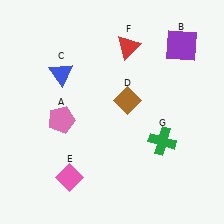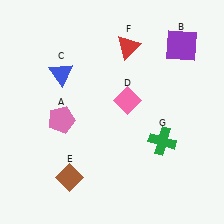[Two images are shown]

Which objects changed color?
D changed from brown to pink. E changed from pink to brown.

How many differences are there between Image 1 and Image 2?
There are 2 differences between the two images.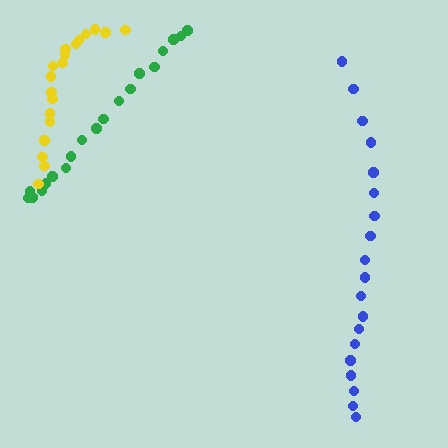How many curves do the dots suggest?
There are 3 distinct paths.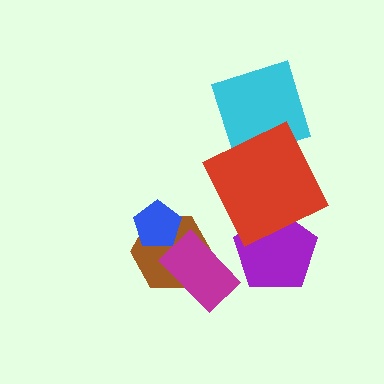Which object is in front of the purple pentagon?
The red square is in front of the purple pentagon.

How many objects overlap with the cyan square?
1 object overlaps with the cyan square.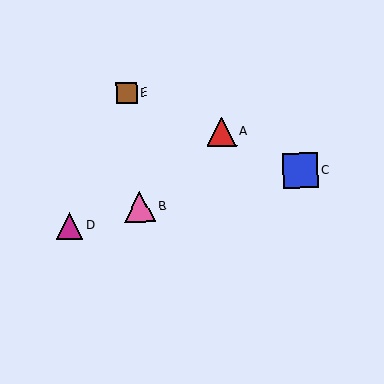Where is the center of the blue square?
The center of the blue square is at (301, 170).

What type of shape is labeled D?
Shape D is a magenta triangle.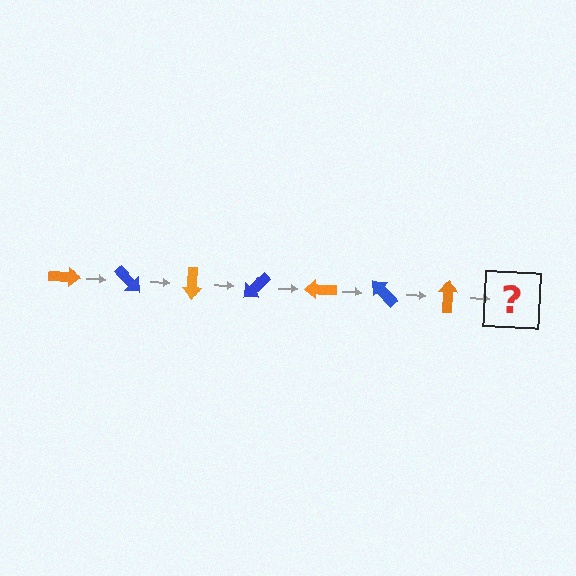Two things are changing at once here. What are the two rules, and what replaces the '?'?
The two rules are that it rotates 45 degrees each step and the color cycles through orange and blue. The '?' should be a blue arrow, rotated 315 degrees from the start.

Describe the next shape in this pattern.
It should be a blue arrow, rotated 315 degrees from the start.